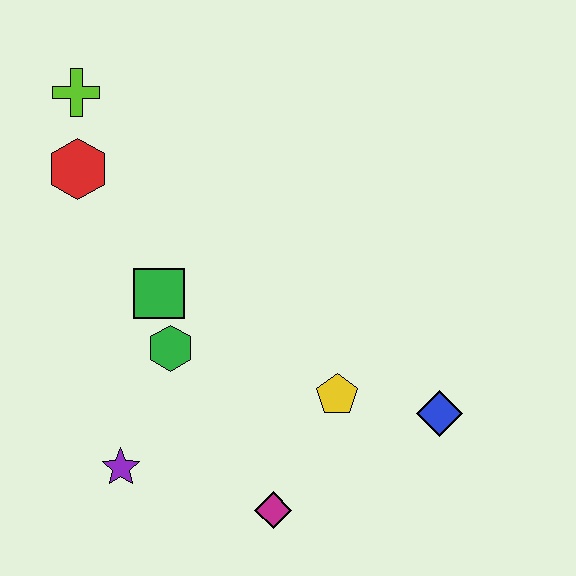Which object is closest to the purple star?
The green hexagon is closest to the purple star.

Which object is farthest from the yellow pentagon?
The lime cross is farthest from the yellow pentagon.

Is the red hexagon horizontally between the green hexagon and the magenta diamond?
No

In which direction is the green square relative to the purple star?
The green square is above the purple star.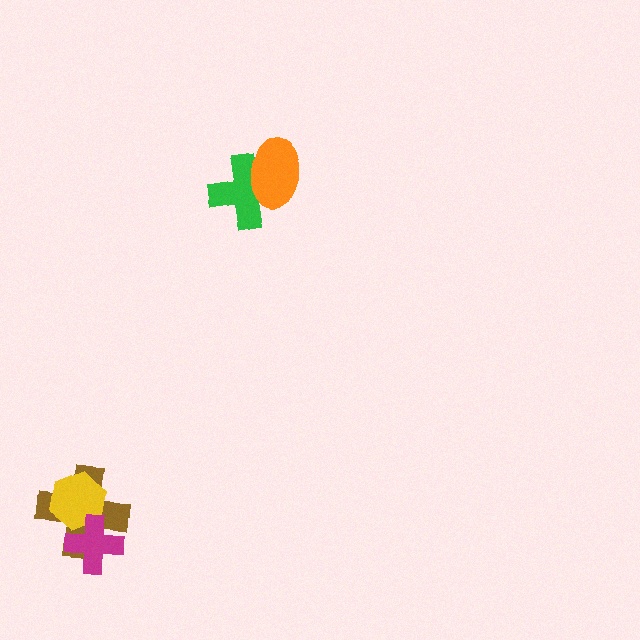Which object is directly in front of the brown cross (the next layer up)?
The yellow hexagon is directly in front of the brown cross.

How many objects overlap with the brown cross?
2 objects overlap with the brown cross.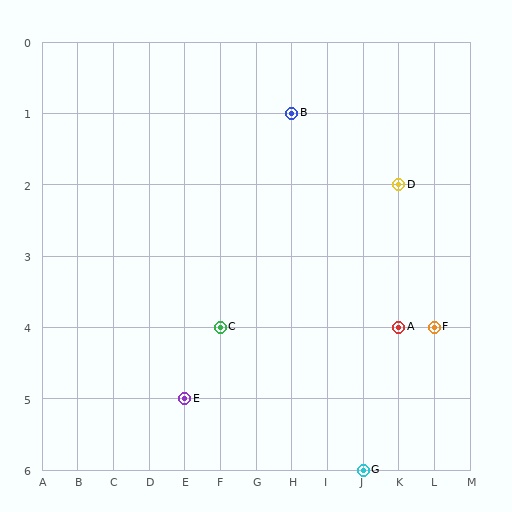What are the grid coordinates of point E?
Point E is at grid coordinates (E, 5).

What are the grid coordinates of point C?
Point C is at grid coordinates (F, 4).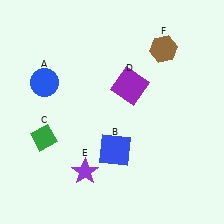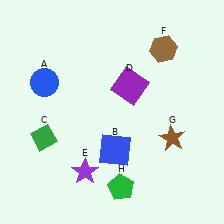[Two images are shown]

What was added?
A brown star (G), a green pentagon (H) were added in Image 2.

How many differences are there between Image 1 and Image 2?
There are 2 differences between the two images.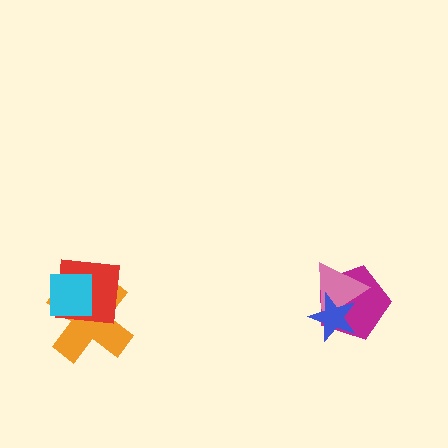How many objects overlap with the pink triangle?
2 objects overlap with the pink triangle.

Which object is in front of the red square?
The cyan square is in front of the red square.